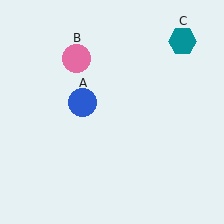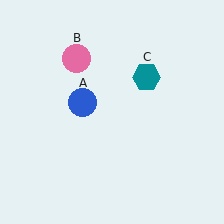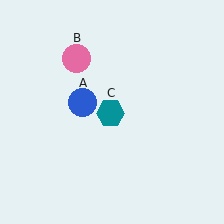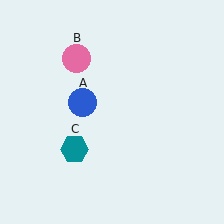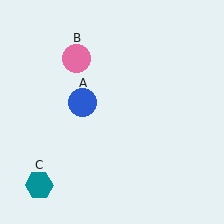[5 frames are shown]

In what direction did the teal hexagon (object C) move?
The teal hexagon (object C) moved down and to the left.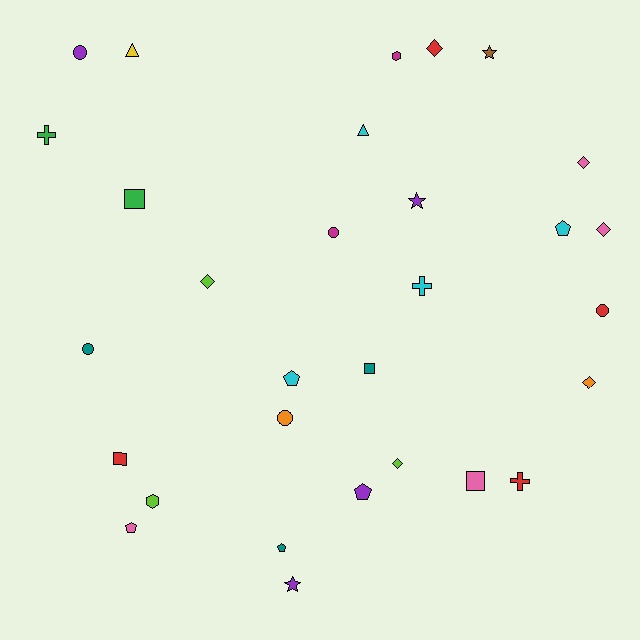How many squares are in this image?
There are 4 squares.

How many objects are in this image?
There are 30 objects.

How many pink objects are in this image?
There are 4 pink objects.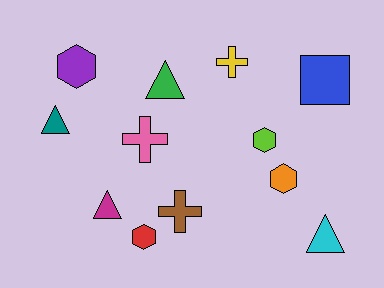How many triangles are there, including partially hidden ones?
There are 4 triangles.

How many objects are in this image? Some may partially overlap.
There are 12 objects.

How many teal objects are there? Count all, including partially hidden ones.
There is 1 teal object.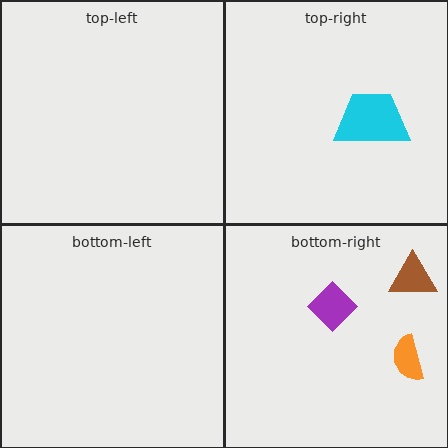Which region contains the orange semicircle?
The bottom-right region.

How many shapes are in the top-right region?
1.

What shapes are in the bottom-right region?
The orange semicircle, the purple diamond, the brown triangle.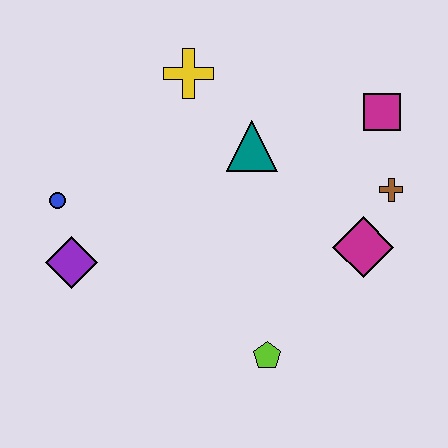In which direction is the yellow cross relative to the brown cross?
The yellow cross is to the left of the brown cross.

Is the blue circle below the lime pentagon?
No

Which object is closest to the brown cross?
The magenta diamond is closest to the brown cross.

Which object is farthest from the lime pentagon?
The yellow cross is farthest from the lime pentagon.